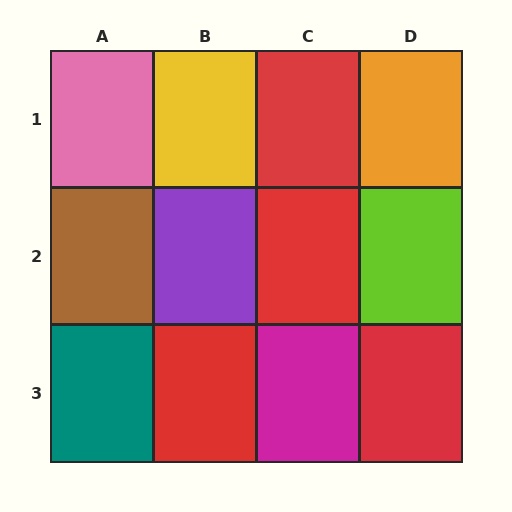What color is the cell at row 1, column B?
Yellow.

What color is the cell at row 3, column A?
Teal.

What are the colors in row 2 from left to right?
Brown, purple, red, lime.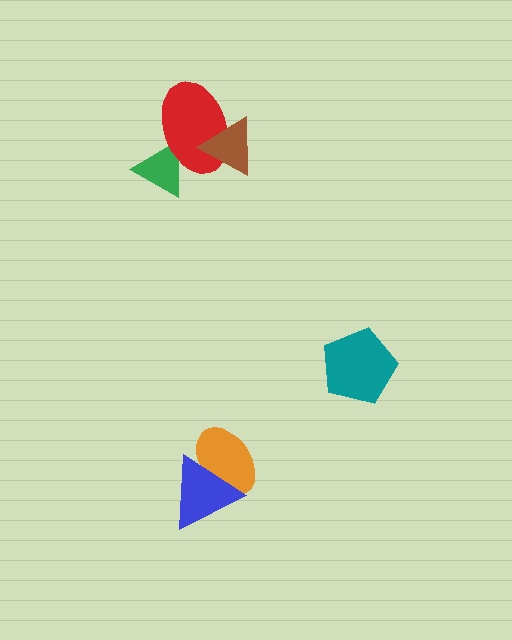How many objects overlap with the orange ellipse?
1 object overlaps with the orange ellipse.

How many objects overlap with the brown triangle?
1 object overlaps with the brown triangle.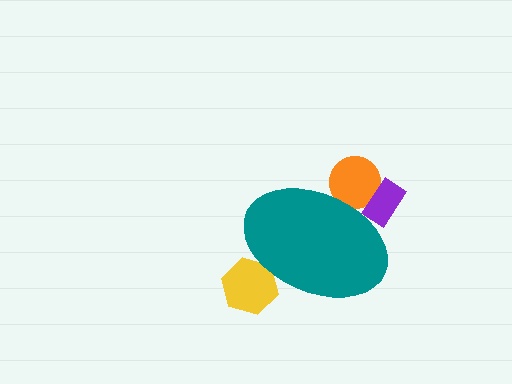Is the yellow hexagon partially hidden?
Yes, the yellow hexagon is partially hidden behind the teal ellipse.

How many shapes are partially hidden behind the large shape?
3 shapes are partially hidden.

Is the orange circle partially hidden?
Yes, the orange circle is partially hidden behind the teal ellipse.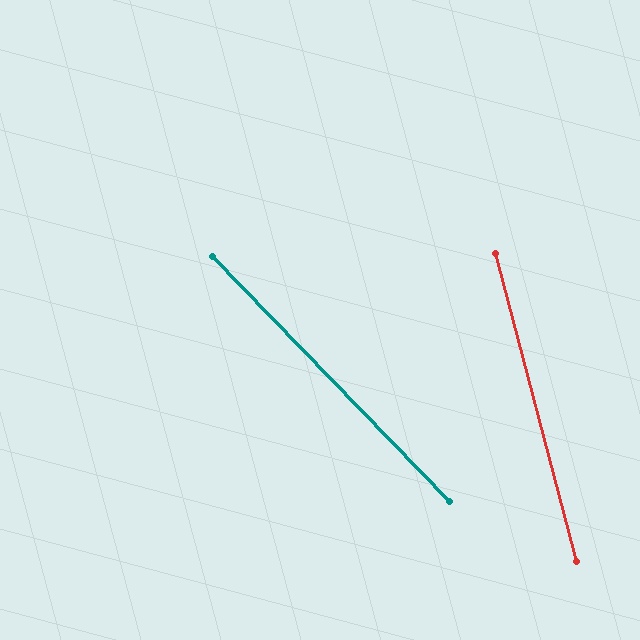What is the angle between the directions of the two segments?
Approximately 29 degrees.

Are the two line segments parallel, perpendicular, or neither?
Neither parallel nor perpendicular — they differ by about 29°.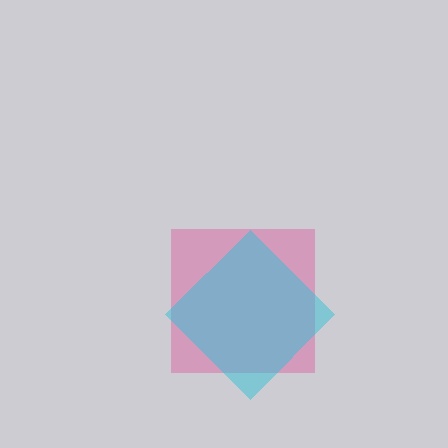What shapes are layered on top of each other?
The layered shapes are: a pink square, a cyan diamond.